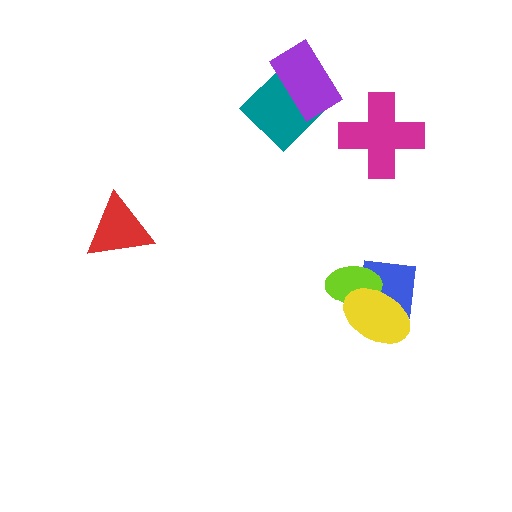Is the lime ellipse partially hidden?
Yes, it is partially covered by another shape.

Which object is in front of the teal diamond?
The purple rectangle is in front of the teal diamond.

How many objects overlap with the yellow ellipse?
2 objects overlap with the yellow ellipse.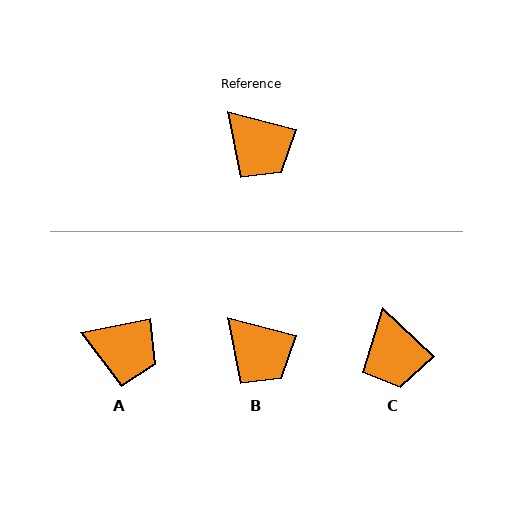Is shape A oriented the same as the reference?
No, it is off by about 26 degrees.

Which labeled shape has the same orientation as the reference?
B.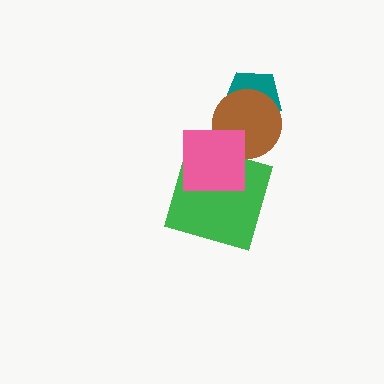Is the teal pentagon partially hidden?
Yes, it is partially covered by another shape.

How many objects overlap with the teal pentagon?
1 object overlaps with the teal pentagon.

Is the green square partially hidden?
Yes, it is partially covered by another shape.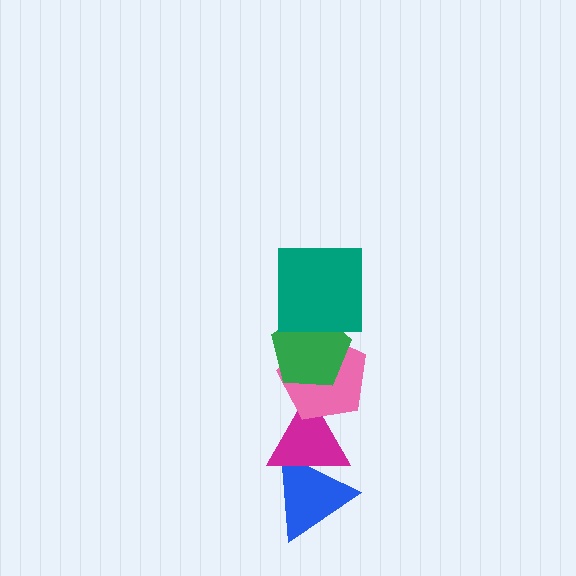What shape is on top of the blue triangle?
The magenta triangle is on top of the blue triangle.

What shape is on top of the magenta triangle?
The pink pentagon is on top of the magenta triangle.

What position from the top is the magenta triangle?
The magenta triangle is 4th from the top.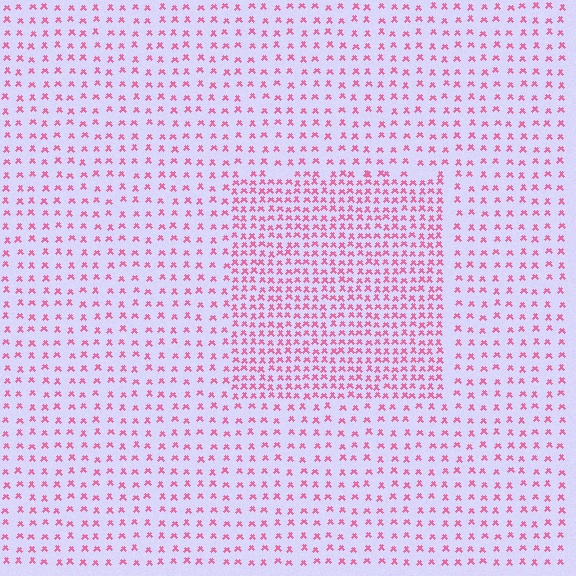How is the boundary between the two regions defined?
The boundary is defined by a change in element density (approximately 2.1x ratio). All elements are the same color, size, and shape.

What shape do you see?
I see a rectangle.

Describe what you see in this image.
The image contains small pink elements arranged at two different densities. A rectangle-shaped region is visible where the elements are more densely packed than the surrounding area.